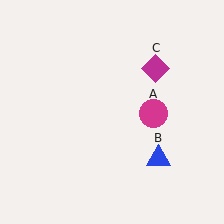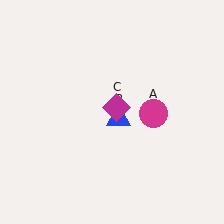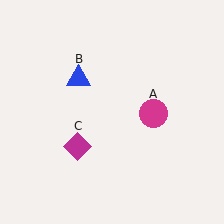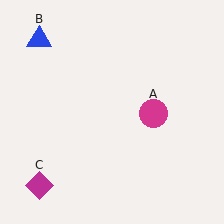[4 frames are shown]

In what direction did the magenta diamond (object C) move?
The magenta diamond (object C) moved down and to the left.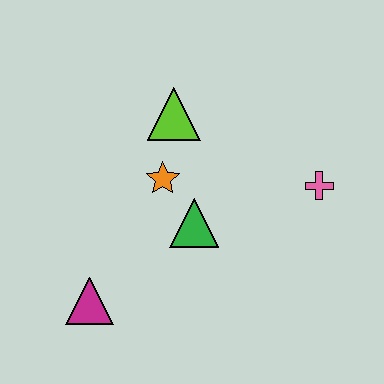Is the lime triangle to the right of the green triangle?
No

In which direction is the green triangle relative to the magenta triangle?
The green triangle is to the right of the magenta triangle.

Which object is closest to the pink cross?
The green triangle is closest to the pink cross.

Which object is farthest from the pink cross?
The magenta triangle is farthest from the pink cross.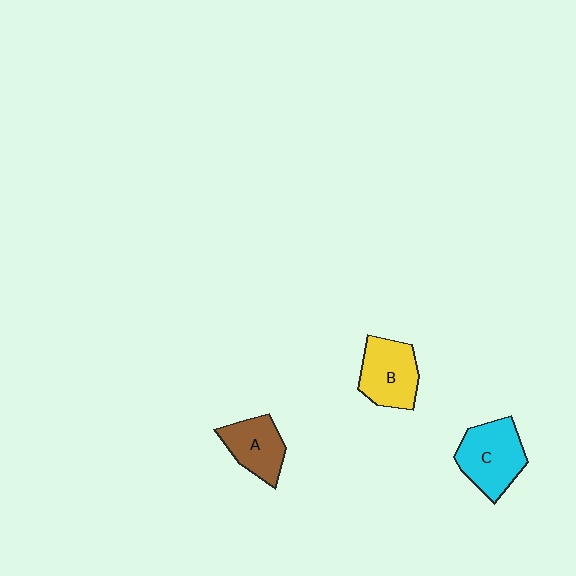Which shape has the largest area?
Shape C (cyan).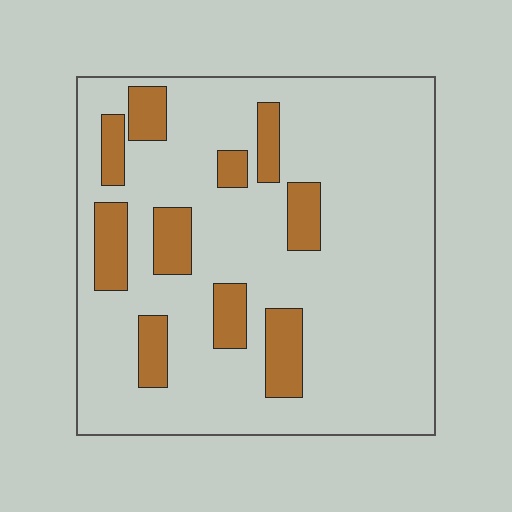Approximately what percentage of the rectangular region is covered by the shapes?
Approximately 20%.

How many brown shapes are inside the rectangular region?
10.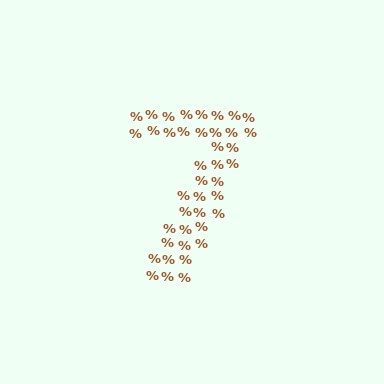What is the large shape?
The large shape is the digit 7.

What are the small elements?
The small elements are percent signs.